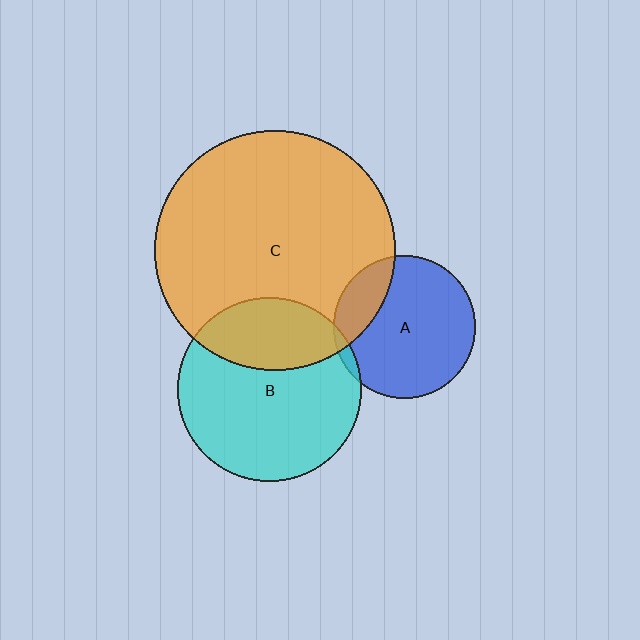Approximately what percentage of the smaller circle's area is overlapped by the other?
Approximately 20%.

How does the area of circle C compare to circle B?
Approximately 1.7 times.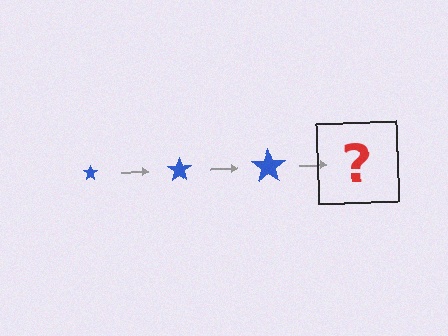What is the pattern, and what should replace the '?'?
The pattern is that the star gets progressively larger each step. The '?' should be a blue star, larger than the previous one.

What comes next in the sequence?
The next element should be a blue star, larger than the previous one.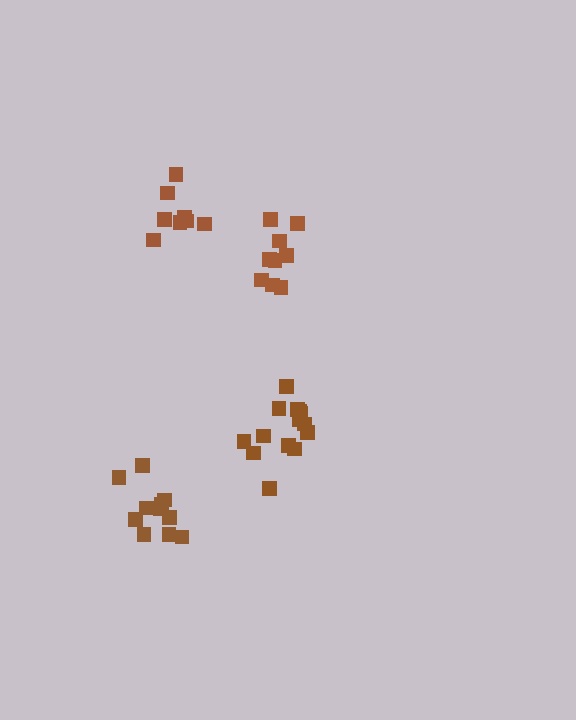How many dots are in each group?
Group 1: 9 dots, Group 2: 14 dots, Group 3: 11 dots, Group 4: 8 dots (42 total).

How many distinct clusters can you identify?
There are 4 distinct clusters.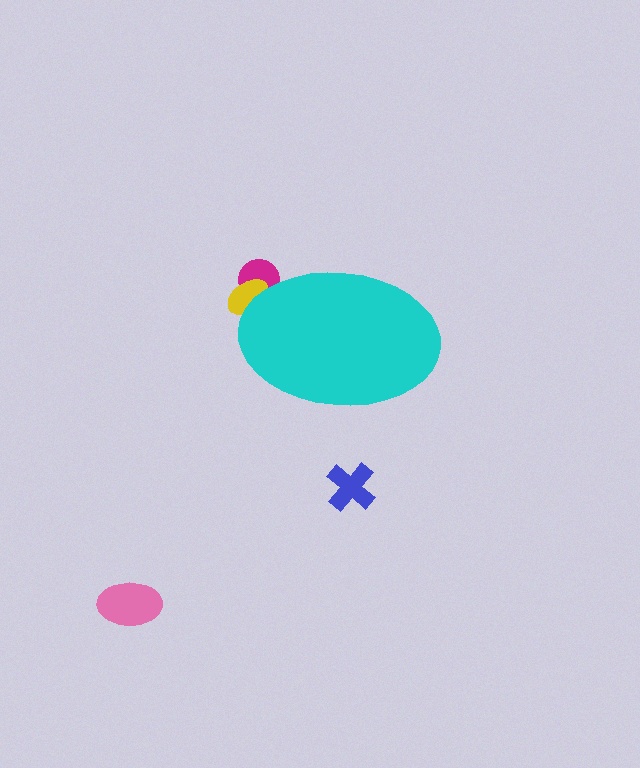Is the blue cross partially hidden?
No, the blue cross is fully visible.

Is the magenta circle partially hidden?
Yes, the magenta circle is partially hidden behind the cyan ellipse.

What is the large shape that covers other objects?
A cyan ellipse.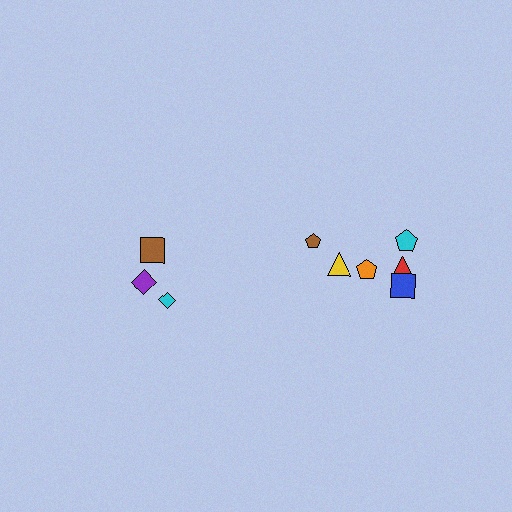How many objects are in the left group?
There are 3 objects.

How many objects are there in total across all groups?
There are 9 objects.